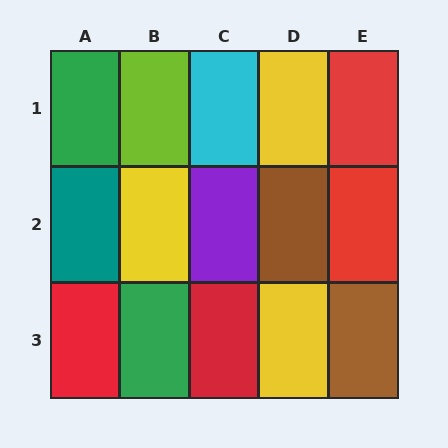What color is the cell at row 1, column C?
Cyan.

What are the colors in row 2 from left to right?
Teal, yellow, purple, brown, red.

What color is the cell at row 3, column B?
Green.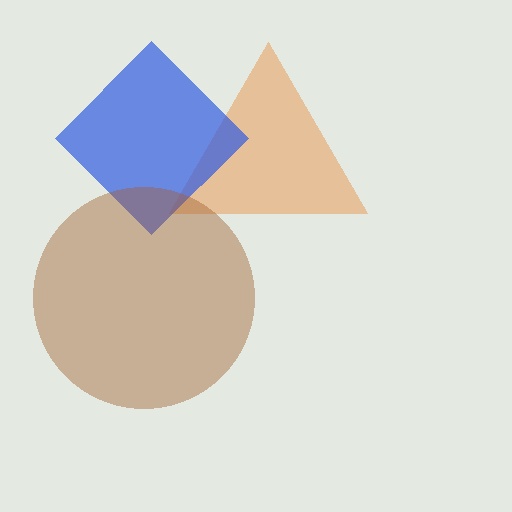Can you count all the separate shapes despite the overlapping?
Yes, there are 3 separate shapes.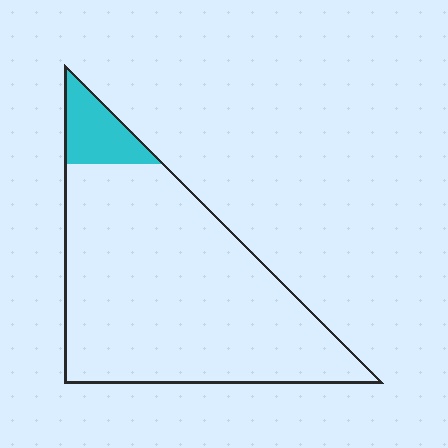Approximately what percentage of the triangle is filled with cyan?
Approximately 10%.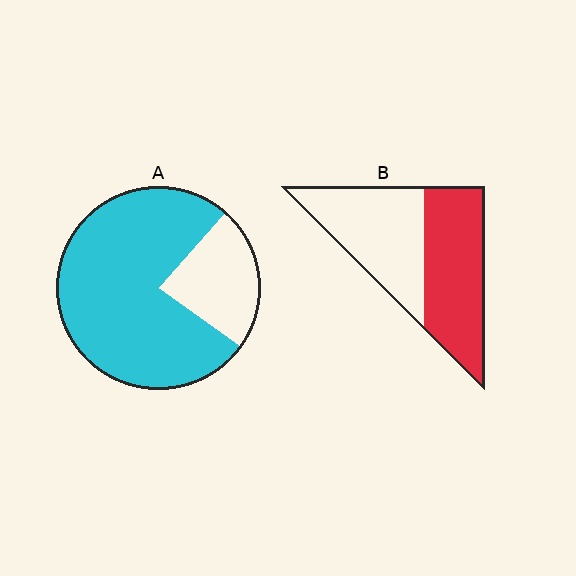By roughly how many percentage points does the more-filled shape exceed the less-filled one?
By roughly 25 percentage points (A over B).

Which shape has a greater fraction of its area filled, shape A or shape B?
Shape A.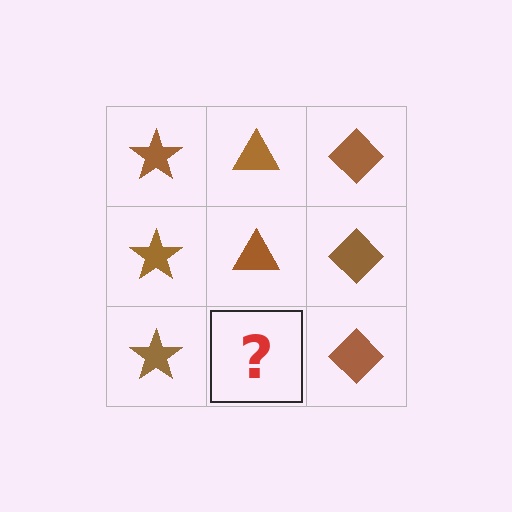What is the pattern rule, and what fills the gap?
The rule is that each column has a consistent shape. The gap should be filled with a brown triangle.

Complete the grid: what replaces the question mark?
The question mark should be replaced with a brown triangle.